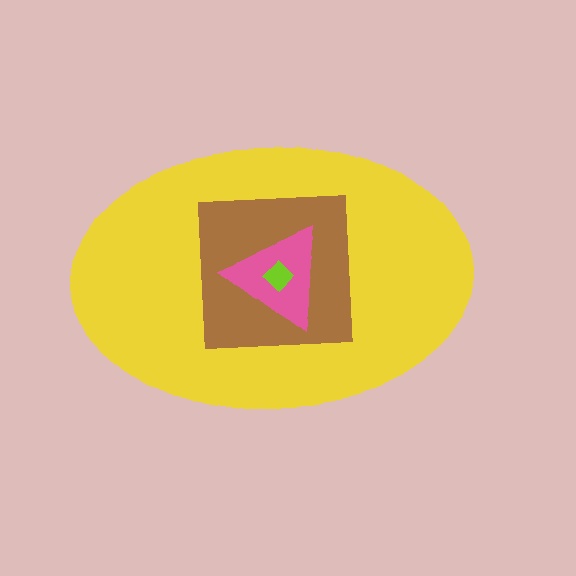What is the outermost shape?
The yellow ellipse.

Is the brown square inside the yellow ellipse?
Yes.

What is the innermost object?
The lime diamond.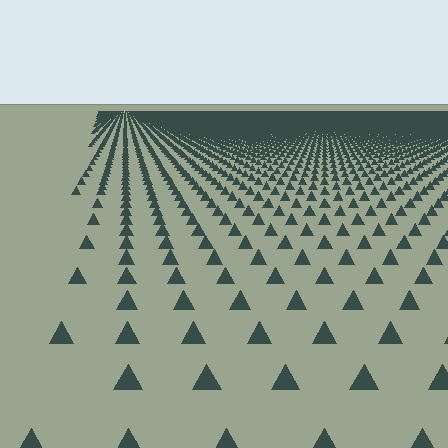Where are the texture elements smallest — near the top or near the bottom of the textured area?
Near the top.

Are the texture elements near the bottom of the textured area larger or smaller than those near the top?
Larger. Near the bottom, elements are closer to the viewer and appear at a bigger on-screen size.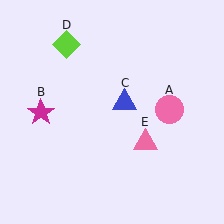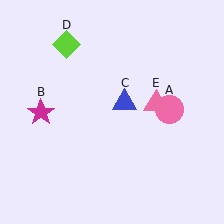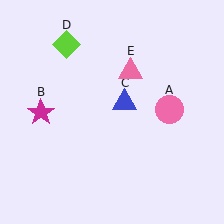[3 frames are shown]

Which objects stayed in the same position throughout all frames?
Pink circle (object A) and magenta star (object B) and blue triangle (object C) and lime diamond (object D) remained stationary.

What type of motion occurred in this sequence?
The pink triangle (object E) rotated counterclockwise around the center of the scene.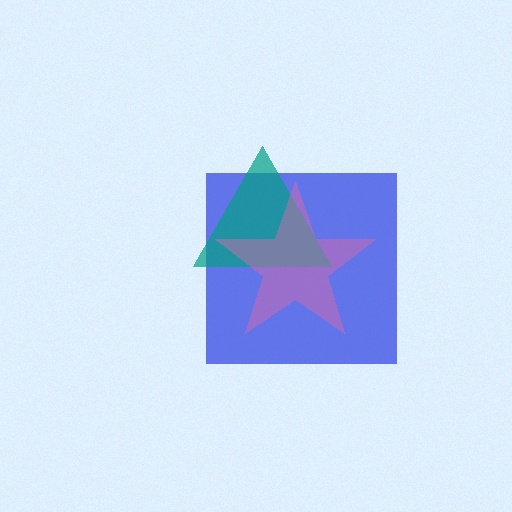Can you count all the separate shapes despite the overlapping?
Yes, there are 3 separate shapes.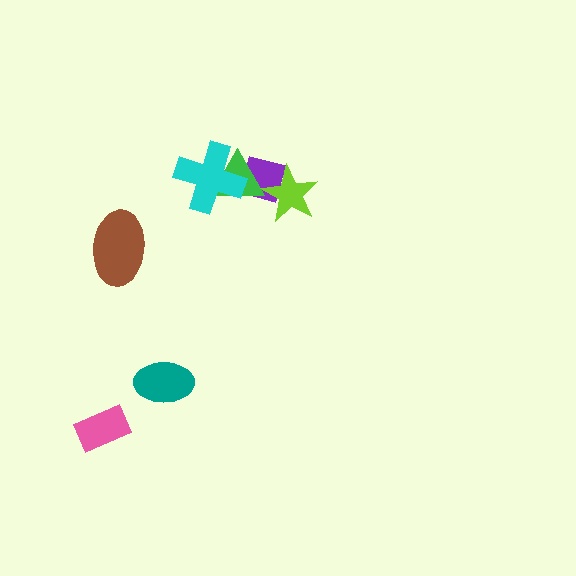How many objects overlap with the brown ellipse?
0 objects overlap with the brown ellipse.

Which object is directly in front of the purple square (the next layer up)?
The green triangle is directly in front of the purple square.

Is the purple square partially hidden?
Yes, it is partially covered by another shape.